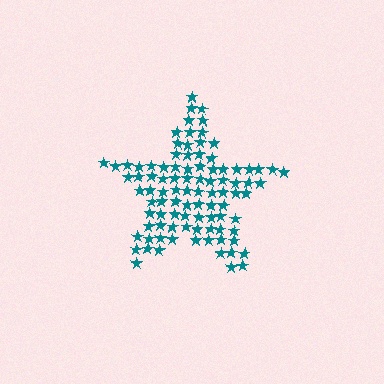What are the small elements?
The small elements are stars.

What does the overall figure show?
The overall figure shows a star.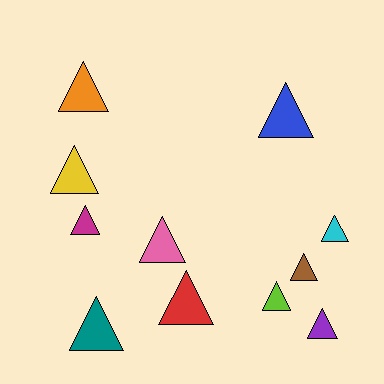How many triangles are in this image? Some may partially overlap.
There are 11 triangles.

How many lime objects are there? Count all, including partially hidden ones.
There is 1 lime object.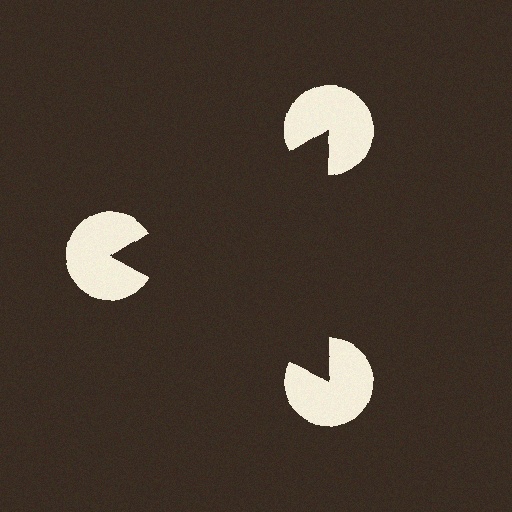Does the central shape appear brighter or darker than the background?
It typically appears slightly darker than the background, even though no actual brightness change is drawn.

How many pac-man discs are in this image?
There are 3 — one at each vertex of the illusory triangle.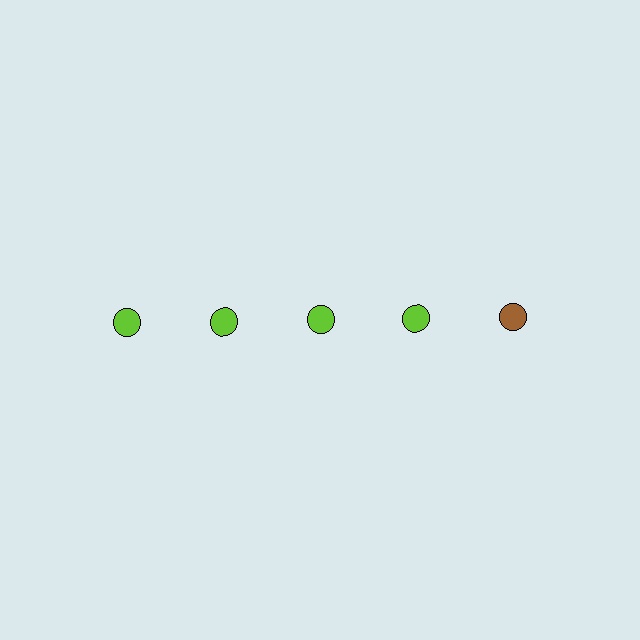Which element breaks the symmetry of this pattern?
The brown circle in the top row, rightmost column breaks the symmetry. All other shapes are lime circles.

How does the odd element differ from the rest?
It has a different color: brown instead of lime.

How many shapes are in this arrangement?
There are 5 shapes arranged in a grid pattern.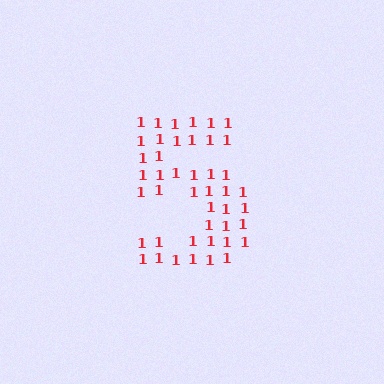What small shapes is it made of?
It is made of small digit 1's.